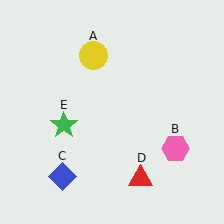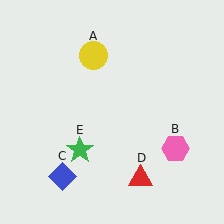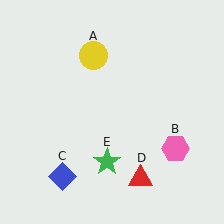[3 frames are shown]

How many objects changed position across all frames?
1 object changed position: green star (object E).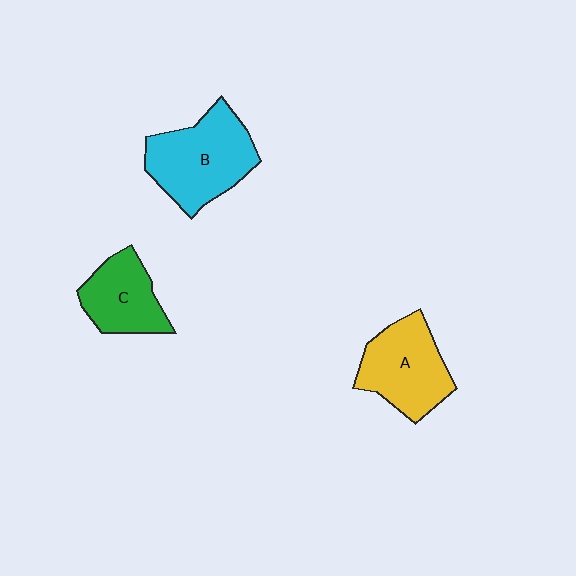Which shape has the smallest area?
Shape C (green).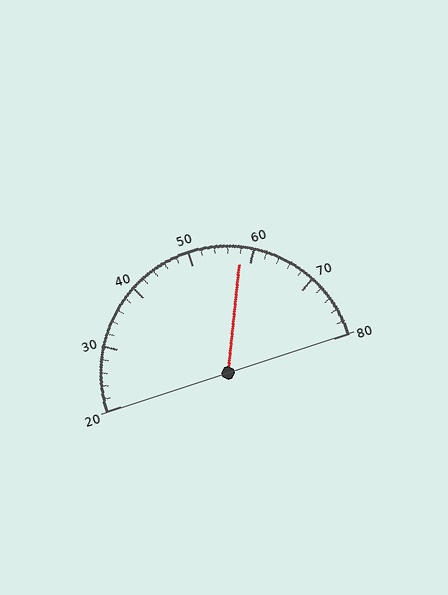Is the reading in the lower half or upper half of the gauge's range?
The reading is in the upper half of the range (20 to 80).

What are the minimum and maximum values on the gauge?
The gauge ranges from 20 to 80.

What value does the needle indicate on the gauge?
The needle indicates approximately 58.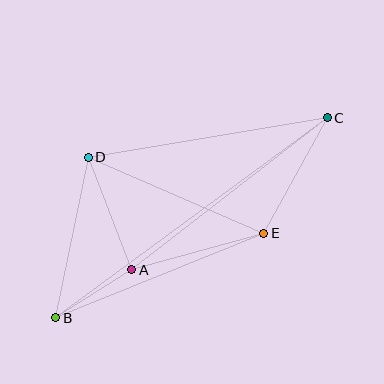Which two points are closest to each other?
Points A and B are closest to each other.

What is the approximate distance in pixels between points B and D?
The distance between B and D is approximately 164 pixels.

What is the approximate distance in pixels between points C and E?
The distance between C and E is approximately 132 pixels.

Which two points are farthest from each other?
Points B and C are farthest from each other.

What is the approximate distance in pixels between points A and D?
The distance between A and D is approximately 121 pixels.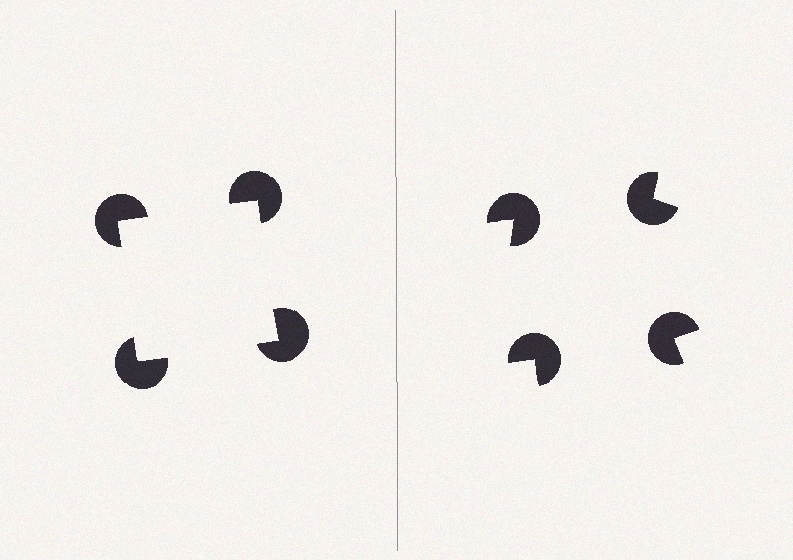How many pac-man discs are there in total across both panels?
8 — 4 on each side.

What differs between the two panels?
The pac-man discs are positioned identically on both sides; only the wedge orientations differ. On the left they align to a square; on the right they are misaligned.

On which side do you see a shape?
An illusory square appears on the left side. On the right side the wedge cuts are rotated, so no coherent shape forms.